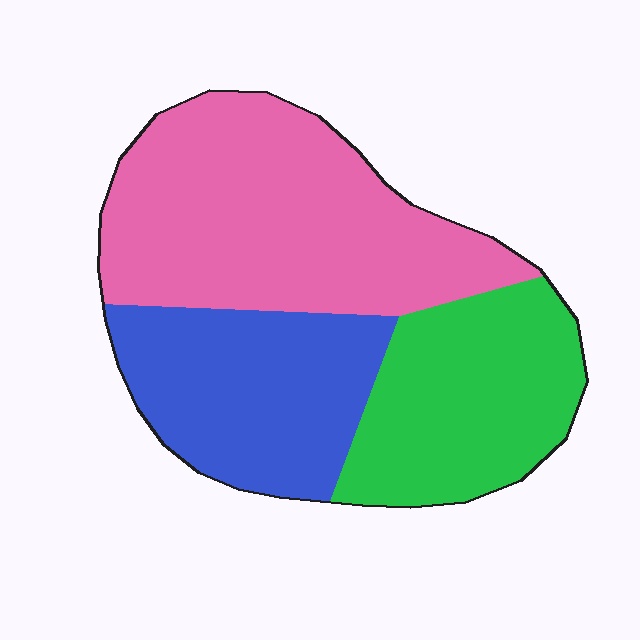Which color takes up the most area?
Pink, at roughly 45%.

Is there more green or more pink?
Pink.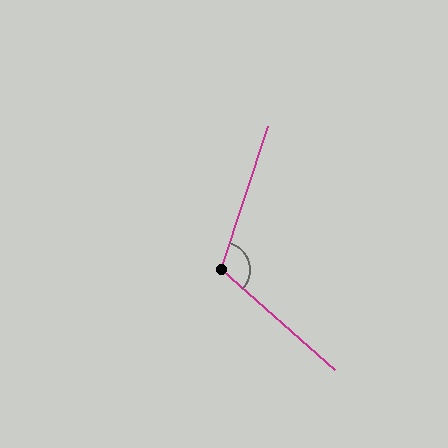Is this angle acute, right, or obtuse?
It is obtuse.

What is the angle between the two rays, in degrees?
Approximately 113 degrees.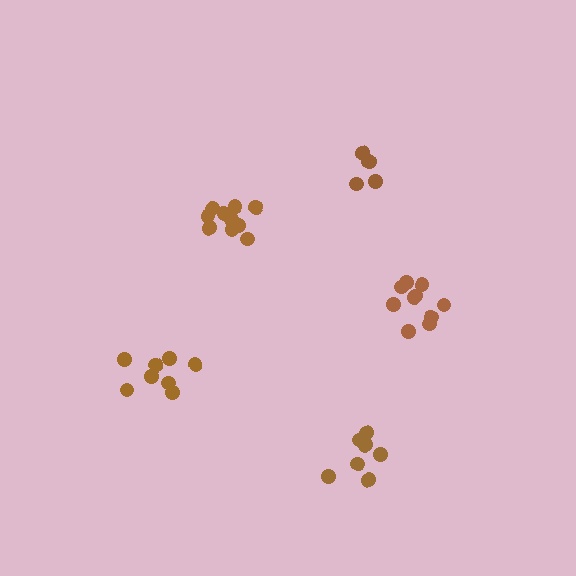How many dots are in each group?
Group 1: 8 dots, Group 2: 5 dots, Group 3: 10 dots, Group 4: 7 dots, Group 5: 10 dots (40 total).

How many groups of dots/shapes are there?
There are 5 groups.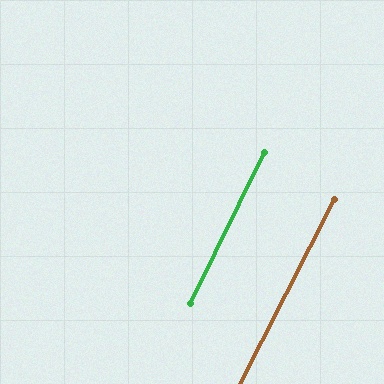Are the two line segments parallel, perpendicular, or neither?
Parallel — their directions differ by only 1.3°.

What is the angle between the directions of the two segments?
Approximately 1 degree.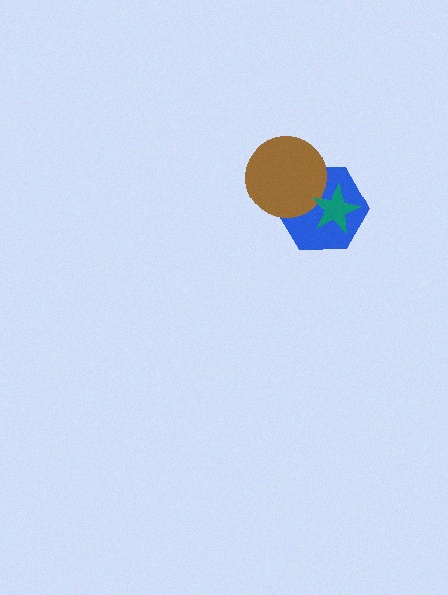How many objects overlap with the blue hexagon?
2 objects overlap with the blue hexagon.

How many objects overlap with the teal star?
2 objects overlap with the teal star.